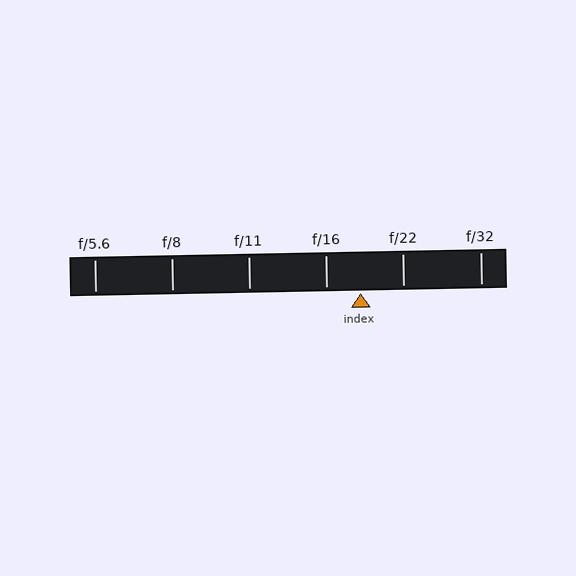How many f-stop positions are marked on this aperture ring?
There are 6 f-stop positions marked.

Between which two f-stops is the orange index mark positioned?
The index mark is between f/16 and f/22.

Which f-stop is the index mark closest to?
The index mark is closest to f/16.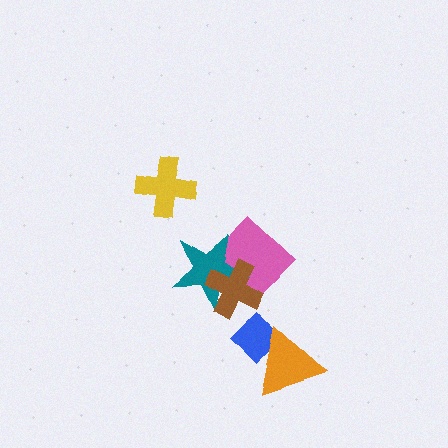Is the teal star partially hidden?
Yes, it is partially covered by another shape.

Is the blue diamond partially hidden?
Yes, it is partially covered by another shape.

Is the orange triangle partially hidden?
No, no other shape covers it.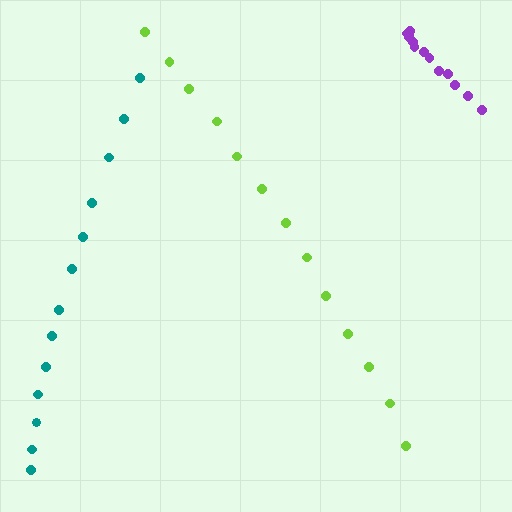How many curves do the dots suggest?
There are 3 distinct paths.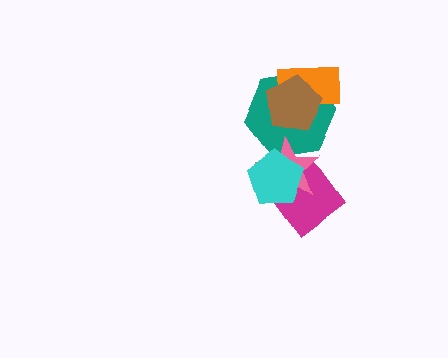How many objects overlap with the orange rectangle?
2 objects overlap with the orange rectangle.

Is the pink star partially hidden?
Yes, it is partially covered by another shape.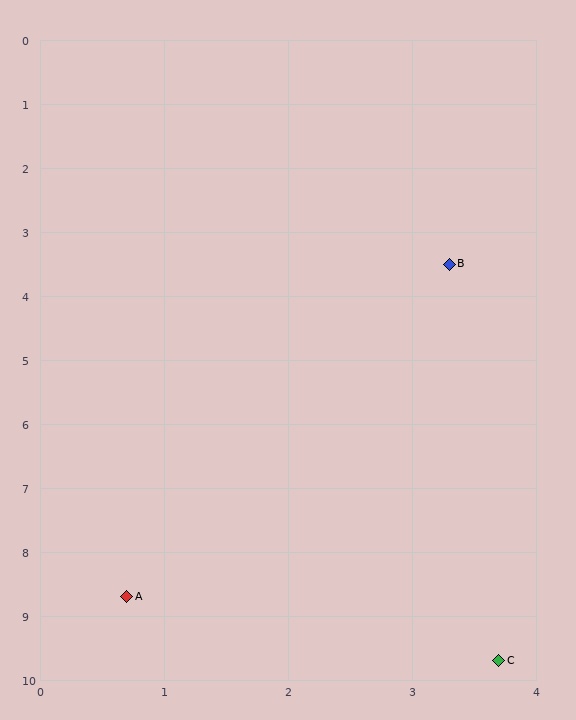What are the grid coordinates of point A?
Point A is at approximately (0.7, 8.7).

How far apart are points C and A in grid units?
Points C and A are about 3.2 grid units apart.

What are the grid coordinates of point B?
Point B is at approximately (3.3, 3.5).